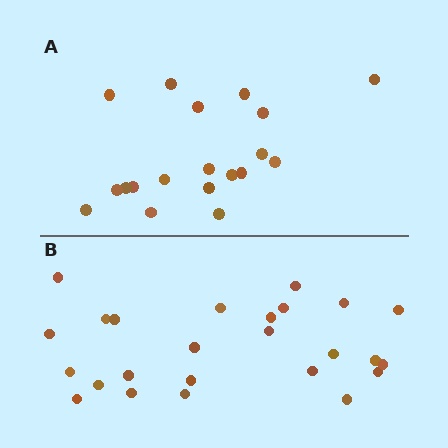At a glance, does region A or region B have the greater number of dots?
Region B (the bottom region) has more dots.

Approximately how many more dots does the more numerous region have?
Region B has about 6 more dots than region A.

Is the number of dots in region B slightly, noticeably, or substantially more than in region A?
Region B has noticeably more, but not dramatically so. The ratio is roughly 1.3 to 1.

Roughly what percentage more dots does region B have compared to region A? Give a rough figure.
About 30% more.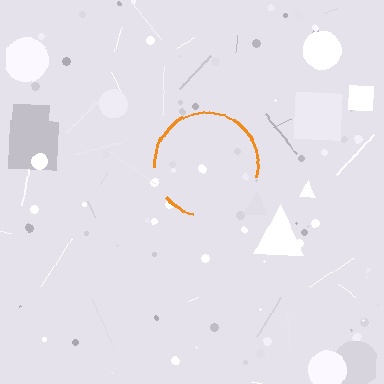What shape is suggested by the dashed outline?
The dashed outline suggests a circle.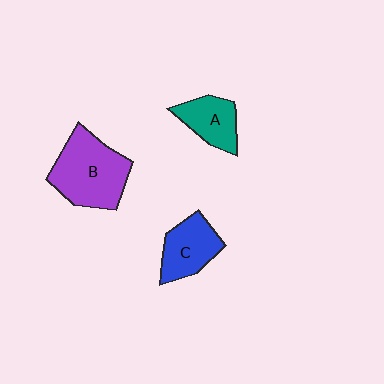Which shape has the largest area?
Shape B (purple).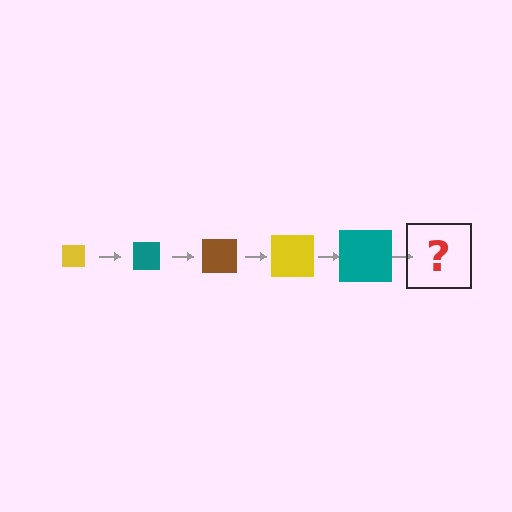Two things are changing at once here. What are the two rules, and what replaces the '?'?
The two rules are that the square grows larger each step and the color cycles through yellow, teal, and brown. The '?' should be a brown square, larger than the previous one.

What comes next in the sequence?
The next element should be a brown square, larger than the previous one.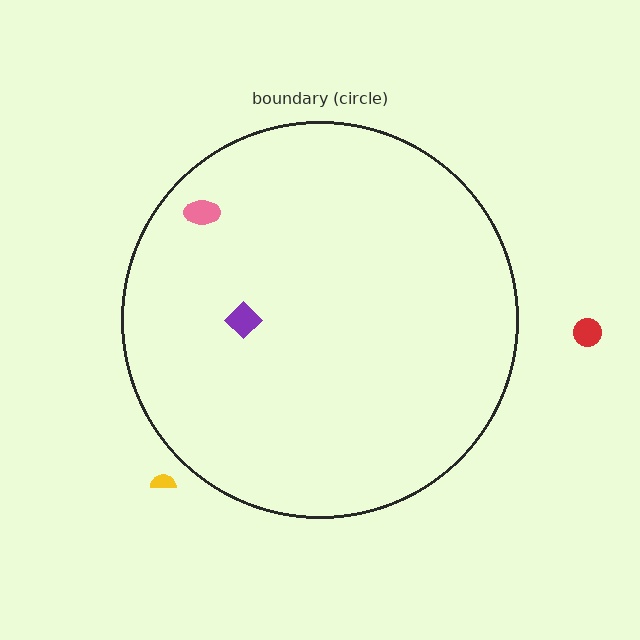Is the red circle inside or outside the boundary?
Outside.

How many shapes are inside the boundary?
2 inside, 2 outside.